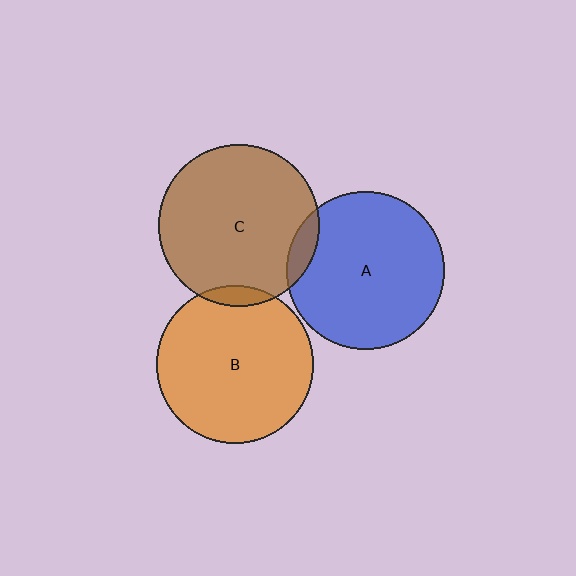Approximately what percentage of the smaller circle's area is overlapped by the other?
Approximately 5%.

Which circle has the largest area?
Circle C (brown).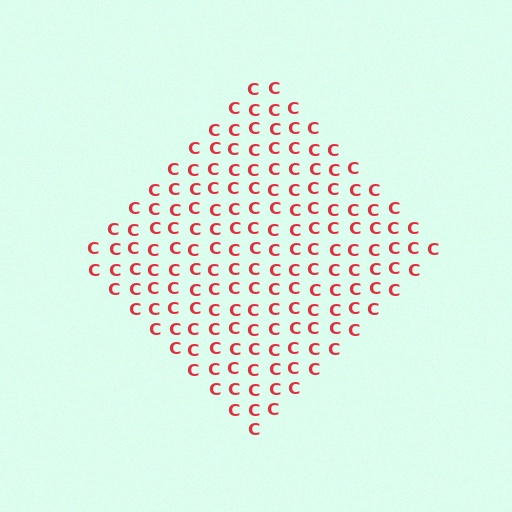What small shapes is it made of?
It is made of small letter C's.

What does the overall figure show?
The overall figure shows a diamond.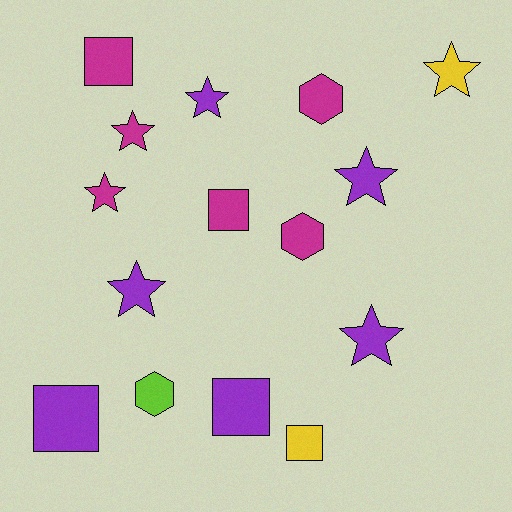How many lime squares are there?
There are no lime squares.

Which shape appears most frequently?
Star, with 7 objects.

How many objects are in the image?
There are 15 objects.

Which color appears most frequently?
Purple, with 6 objects.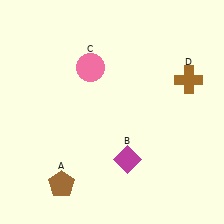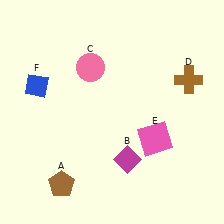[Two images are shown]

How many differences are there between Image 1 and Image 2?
There are 2 differences between the two images.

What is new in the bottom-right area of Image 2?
A pink square (E) was added in the bottom-right area of Image 2.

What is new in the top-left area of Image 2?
A blue diamond (F) was added in the top-left area of Image 2.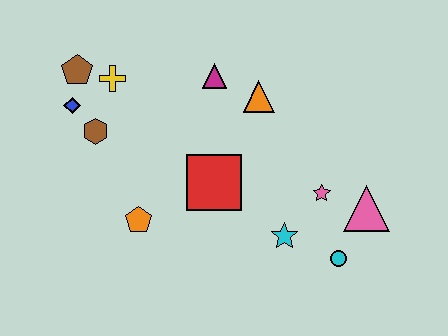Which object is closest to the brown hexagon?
The blue diamond is closest to the brown hexagon.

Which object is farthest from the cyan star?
The brown pentagon is farthest from the cyan star.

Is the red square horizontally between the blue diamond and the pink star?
Yes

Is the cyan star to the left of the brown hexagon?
No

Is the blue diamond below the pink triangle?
No